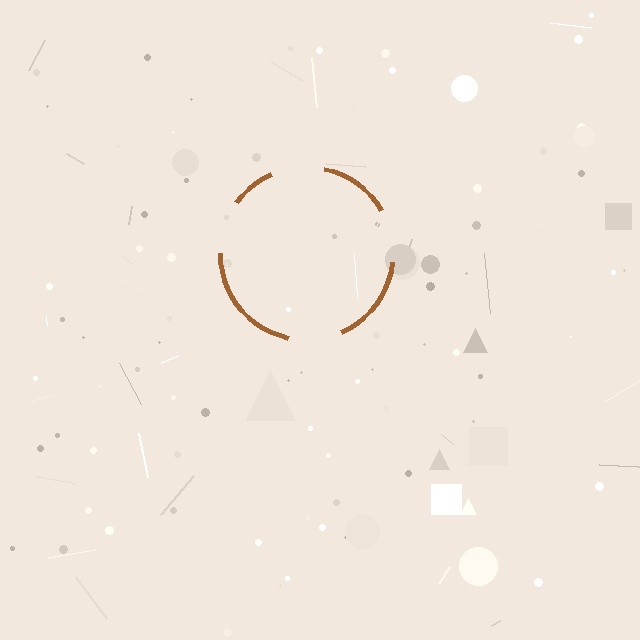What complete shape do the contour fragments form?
The contour fragments form a circle.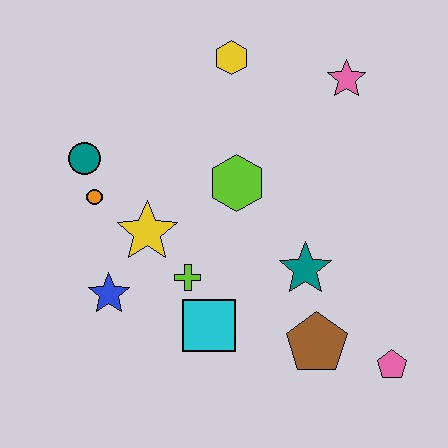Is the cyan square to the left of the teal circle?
No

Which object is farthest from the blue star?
The pink star is farthest from the blue star.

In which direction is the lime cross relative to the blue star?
The lime cross is to the right of the blue star.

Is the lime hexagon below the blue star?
No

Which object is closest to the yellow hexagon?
The pink star is closest to the yellow hexagon.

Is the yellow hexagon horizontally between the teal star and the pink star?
No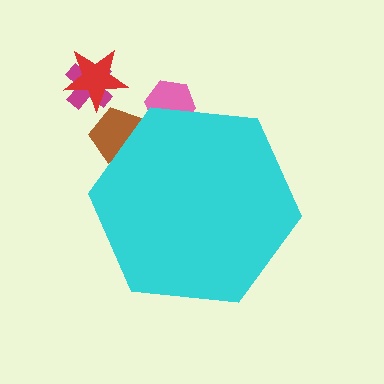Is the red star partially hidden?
No, the red star is fully visible.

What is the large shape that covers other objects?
A cyan hexagon.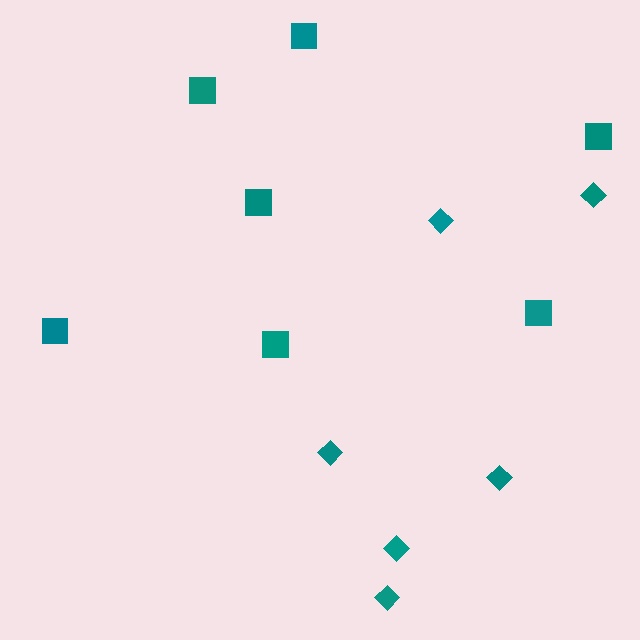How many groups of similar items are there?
There are 2 groups: one group of diamonds (6) and one group of squares (7).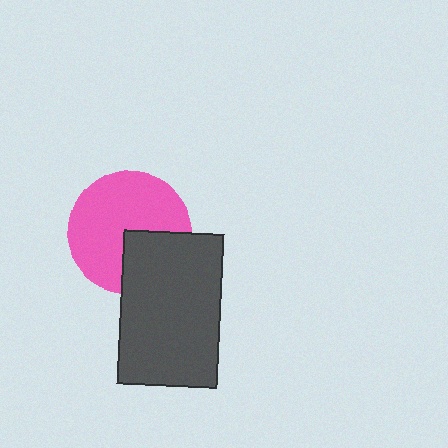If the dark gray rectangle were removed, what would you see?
You would see the complete pink circle.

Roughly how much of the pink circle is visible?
Most of it is visible (roughly 70%).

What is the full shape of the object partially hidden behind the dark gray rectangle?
The partially hidden object is a pink circle.